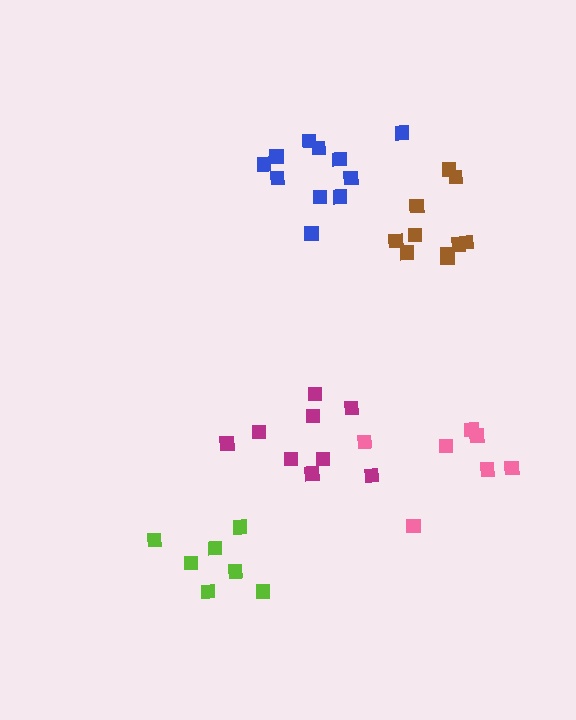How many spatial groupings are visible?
There are 5 spatial groupings.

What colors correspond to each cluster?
The clusters are colored: magenta, blue, pink, lime, brown.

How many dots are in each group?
Group 1: 9 dots, Group 2: 11 dots, Group 3: 7 dots, Group 4: 7 dots, Group 5: 10 dots (44 total).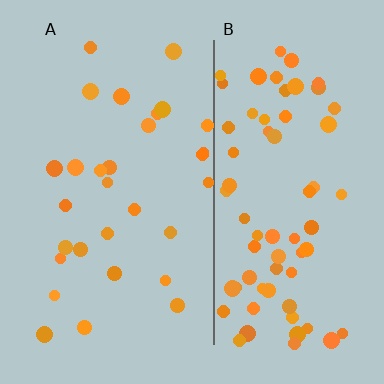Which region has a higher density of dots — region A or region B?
B (the right).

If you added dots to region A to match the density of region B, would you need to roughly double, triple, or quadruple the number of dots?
Approximately double.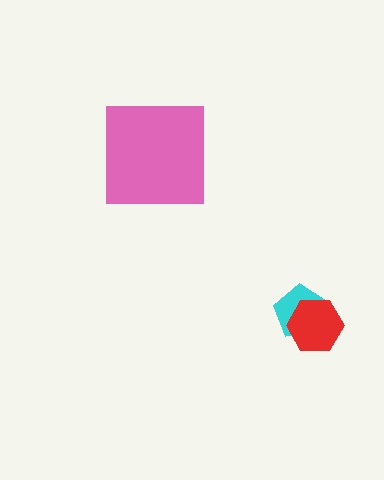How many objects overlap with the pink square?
0 objects overlap with the pink square.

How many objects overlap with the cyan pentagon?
1 object overlaps with the cyan pentagon.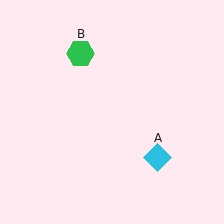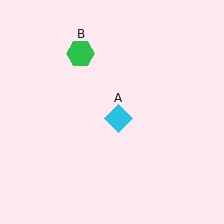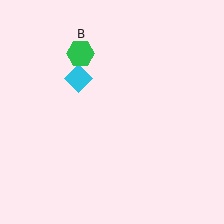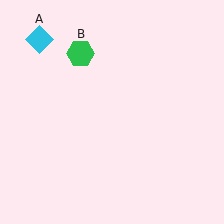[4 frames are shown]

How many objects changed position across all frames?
1 object changed position: cyan diamond (object A).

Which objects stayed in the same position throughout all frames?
Green hexagon (object B) remained stationary.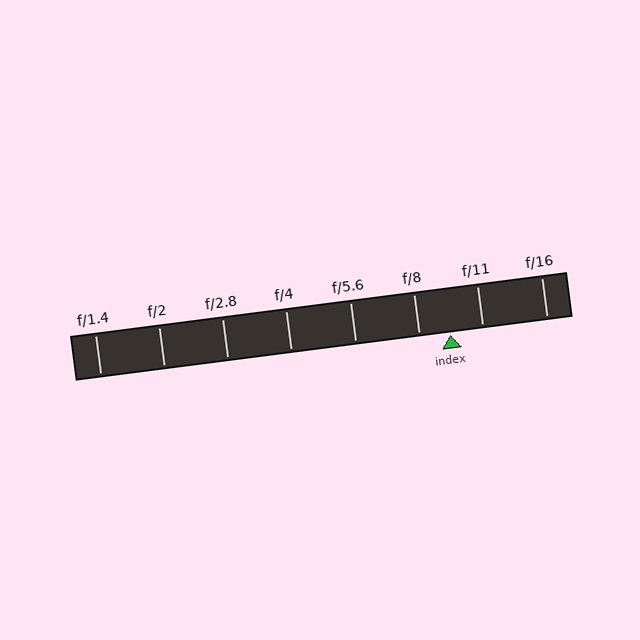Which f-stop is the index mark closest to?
The index mark is closest to f/8.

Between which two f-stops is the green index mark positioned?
The index mark is between f/8 and f/11.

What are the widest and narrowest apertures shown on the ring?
The widest aperture shown is f/1.4 and the narrowest is f/16.